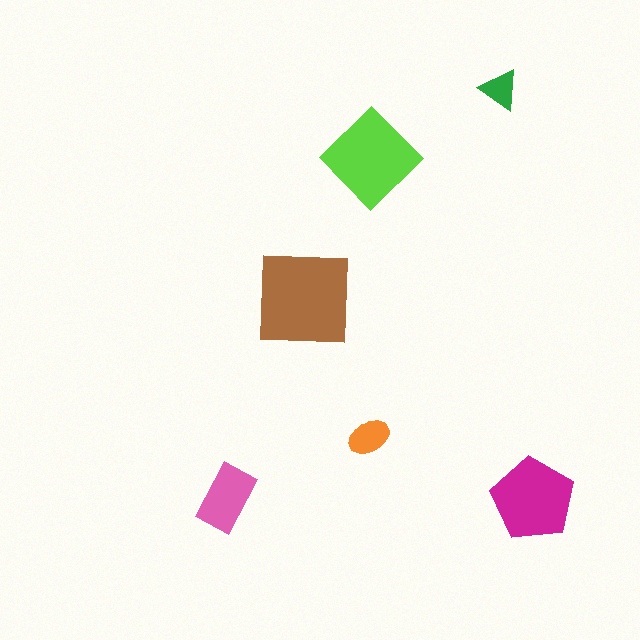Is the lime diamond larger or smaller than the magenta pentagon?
Larger.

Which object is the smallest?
The green triangle.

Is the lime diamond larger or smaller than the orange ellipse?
Larger.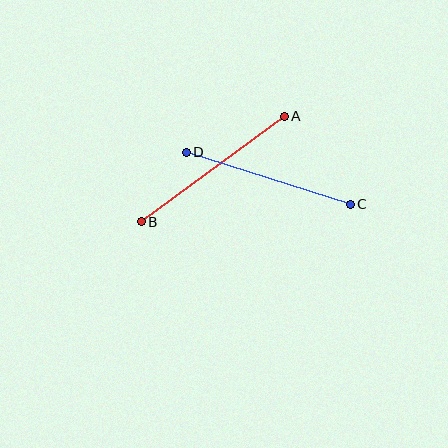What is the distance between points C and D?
The distance is approximately 172 pixels.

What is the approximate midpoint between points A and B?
The midpoint is at approximately (213, 169) pixels.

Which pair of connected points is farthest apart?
Points A and B are farthest apart.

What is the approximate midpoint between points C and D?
The midpoint is at approximately (268, 178) pixels.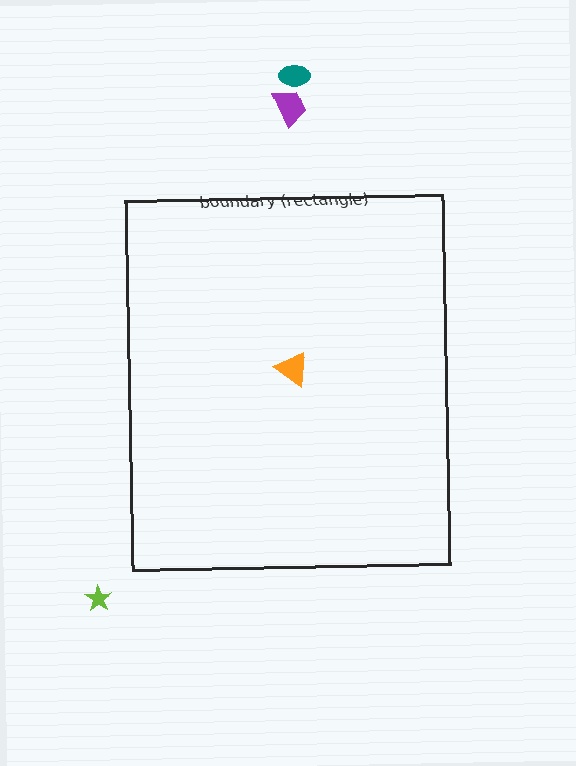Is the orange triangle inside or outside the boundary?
Inside.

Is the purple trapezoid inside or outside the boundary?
Outside.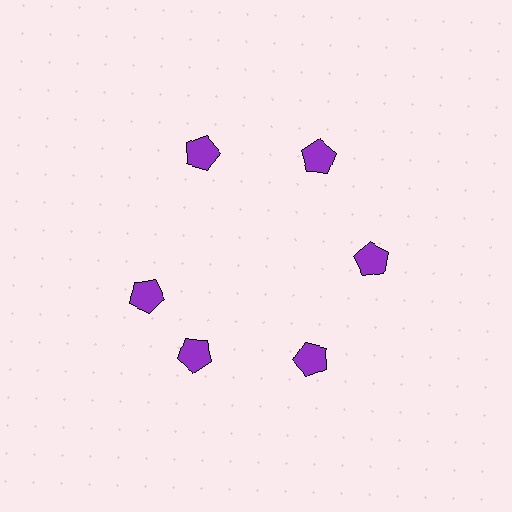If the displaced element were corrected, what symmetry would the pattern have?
It would have 6-fold rotational symmetry — the pattern would map onto itself every 60 degrees.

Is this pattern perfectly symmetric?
No. The 6 purple pentagons are arranged in a ring, but one element near the 9 o'clock position is rotated out of alignment along the ring, breaking the 6-fold rotational symmetry.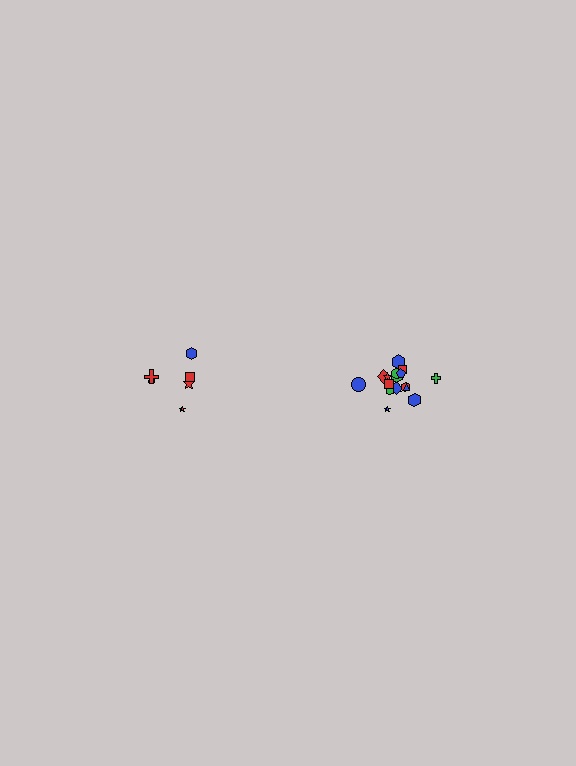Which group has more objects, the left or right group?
The right group.